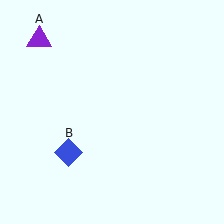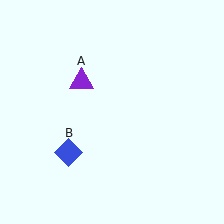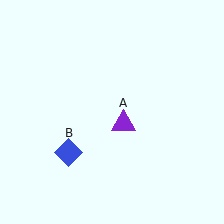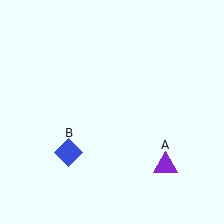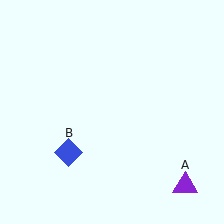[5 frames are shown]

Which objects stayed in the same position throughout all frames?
Blue diamond (object B) remained stationary.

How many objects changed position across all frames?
1 object changed position: purple triangle (object A).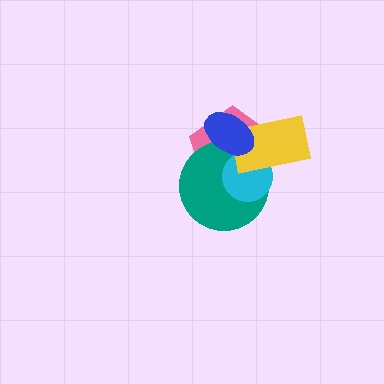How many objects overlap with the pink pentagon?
4 objects overlap with the pink pentagon.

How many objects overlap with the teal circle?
4 objects overlap with the teal circle.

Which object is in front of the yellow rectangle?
The blue ellipse is in front of the yellow rectangle.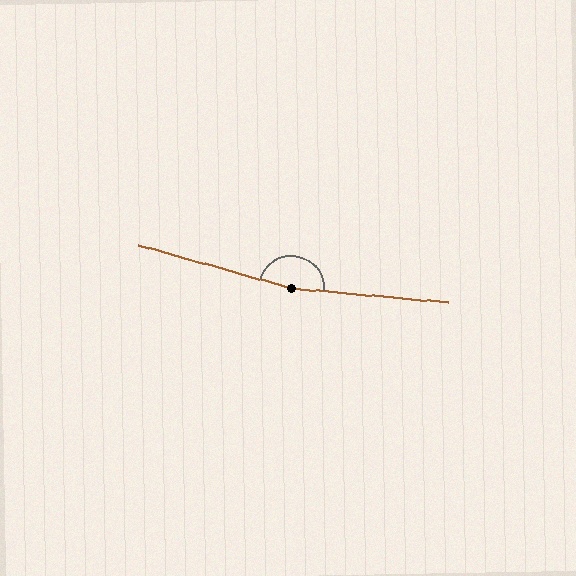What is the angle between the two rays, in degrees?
Approximately 169 degrees.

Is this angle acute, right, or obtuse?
It is obtuse.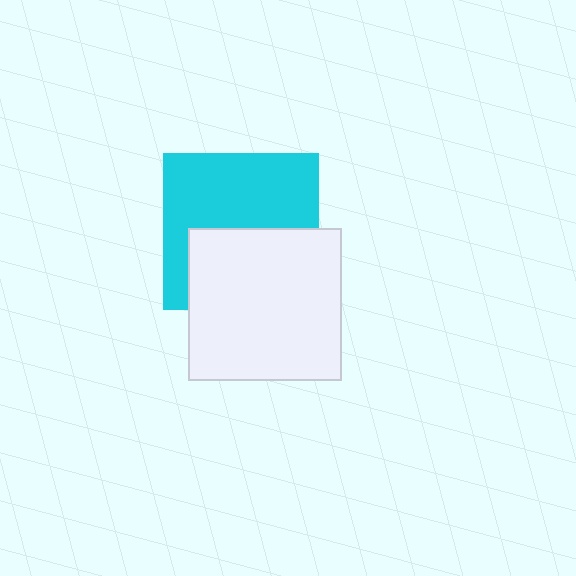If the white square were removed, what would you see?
You would see the complete cyan square.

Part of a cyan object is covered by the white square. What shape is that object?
It is a square.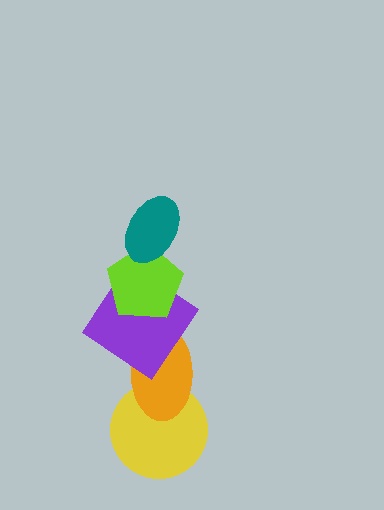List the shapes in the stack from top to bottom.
From top to bottom: the teal ellipse, the lime pentagon, the purple diamond, the orange ellipse, the yellow circle.